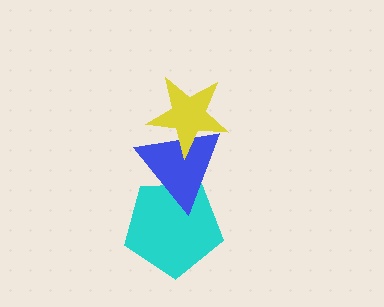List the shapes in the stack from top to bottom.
From top to bottom: the yellow star, the blue triangle, the cyan pentagon.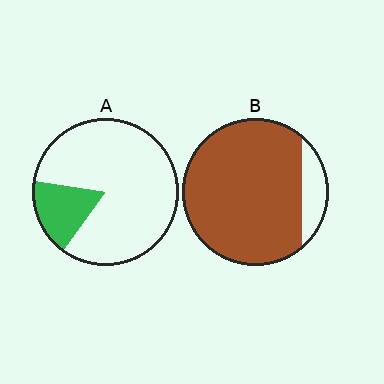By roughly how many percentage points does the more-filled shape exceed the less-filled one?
By roughly 70 percentage points (B over A).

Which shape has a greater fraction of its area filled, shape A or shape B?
Shape B.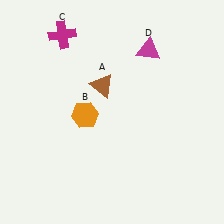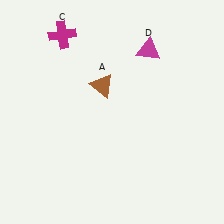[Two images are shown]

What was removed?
The orange hexagon (B) was removed in Image 2.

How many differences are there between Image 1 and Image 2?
There is 1 difference between the two images.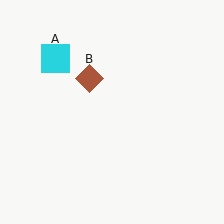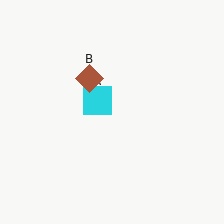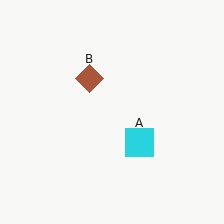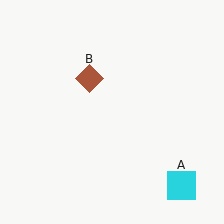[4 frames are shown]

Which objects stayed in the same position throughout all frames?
Brown diamond (object B) remained stationary.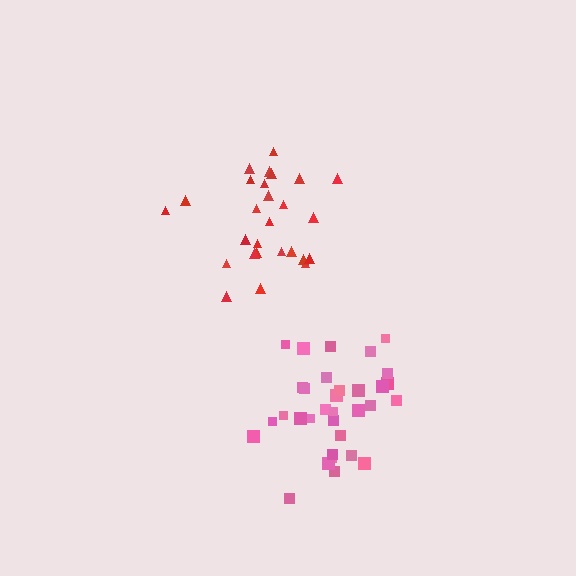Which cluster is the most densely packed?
Pink.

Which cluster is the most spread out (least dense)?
Red.